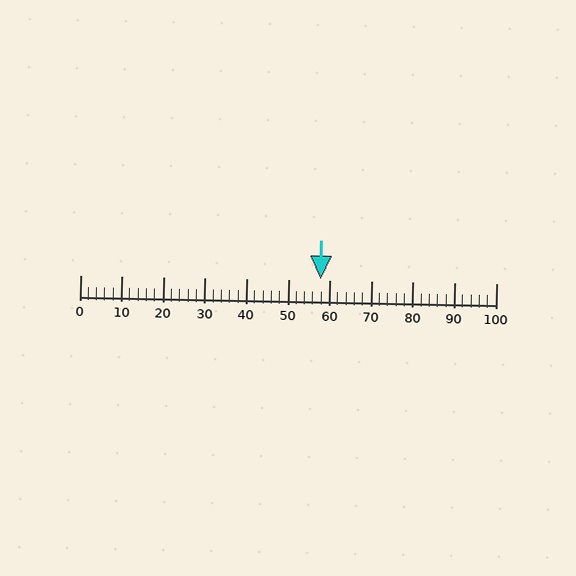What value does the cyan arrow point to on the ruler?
The cyan arrow points to approximately 58.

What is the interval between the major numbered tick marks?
The major tick marks are spaced 10 units apart.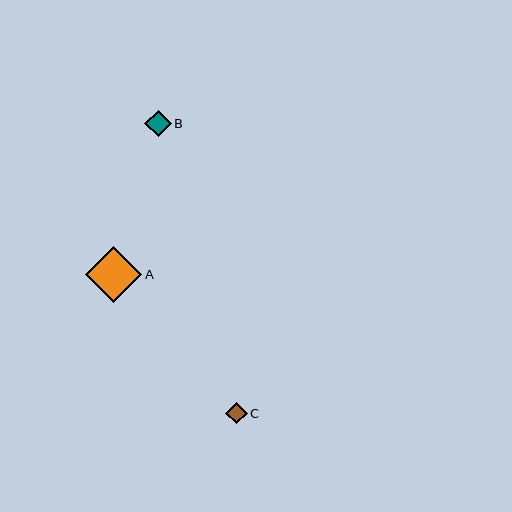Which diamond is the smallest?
Diamond C is the smallest with a size of approximately 21 pixels.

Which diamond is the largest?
Diamond A is the largest with a size of approximately 56 pixels.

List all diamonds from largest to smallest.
From largest to smallest: A, B, C.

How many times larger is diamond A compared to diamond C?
Diamond A is approximately 2.6 times the size of diamond C.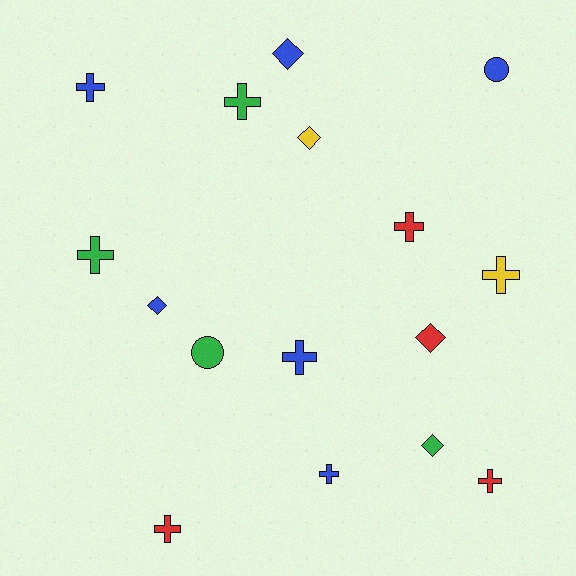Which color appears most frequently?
Blue, with 6 objects.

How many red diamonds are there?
There is 1 red diamond.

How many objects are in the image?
There are 16 objects.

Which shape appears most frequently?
Cross, with 9 objects.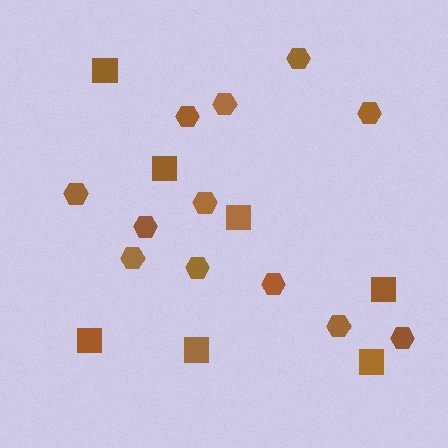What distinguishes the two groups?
There are 2 groups: one group of squares (7) and one group of hexagons (12).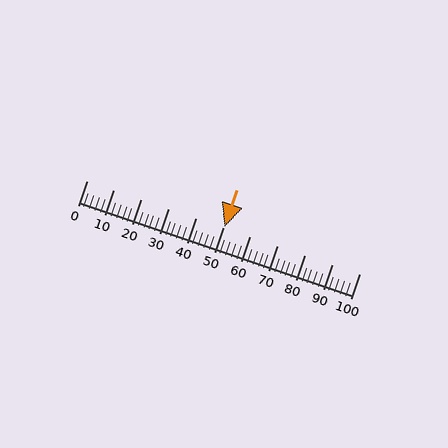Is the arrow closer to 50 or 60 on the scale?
The arrow is closer to 50.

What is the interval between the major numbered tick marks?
The major tick marks are spaced 10 units apart.